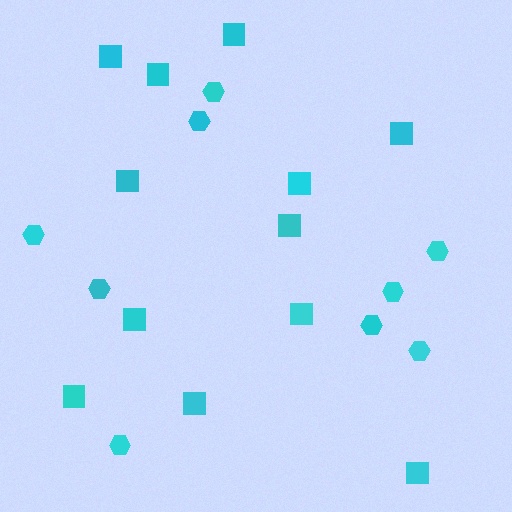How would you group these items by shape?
There are 2 groups: one group of hexagons (9) and one group of squares (12).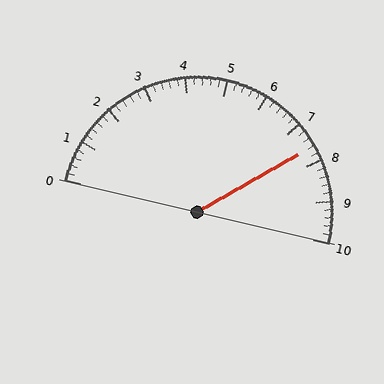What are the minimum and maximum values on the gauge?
The gauge ranges from 0 to 10.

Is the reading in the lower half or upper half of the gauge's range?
The reading is in the upper half of the range (0 to 10).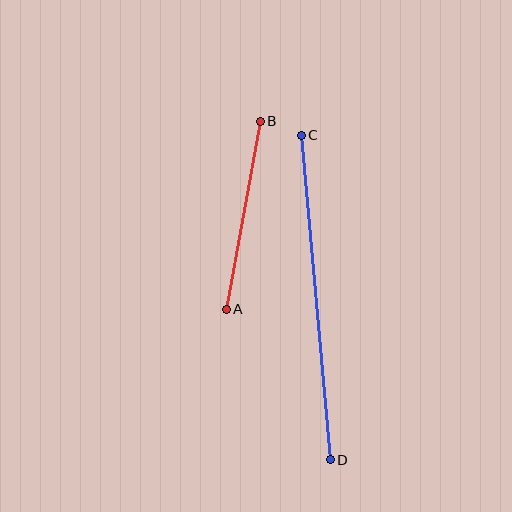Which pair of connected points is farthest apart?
Points C and D are farthest apart.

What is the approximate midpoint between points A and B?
The midpoint is at approximately (243, 215) pixels.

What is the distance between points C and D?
The distance is approximately 326 pixels.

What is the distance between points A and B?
The distance is approximately 191 pixels.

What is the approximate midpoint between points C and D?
The midpoint is at approximately (316, 298) pixels.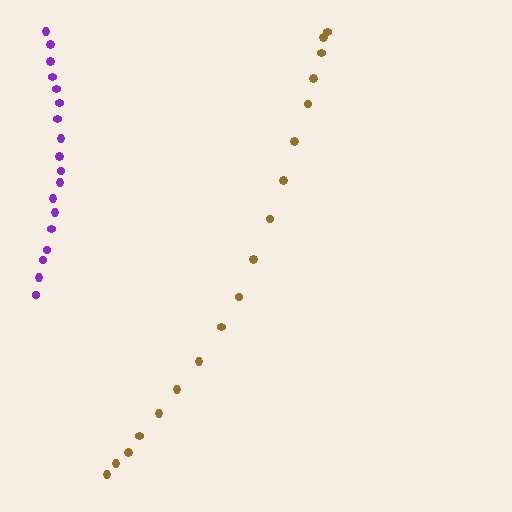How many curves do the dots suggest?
There are 2 distinct paths.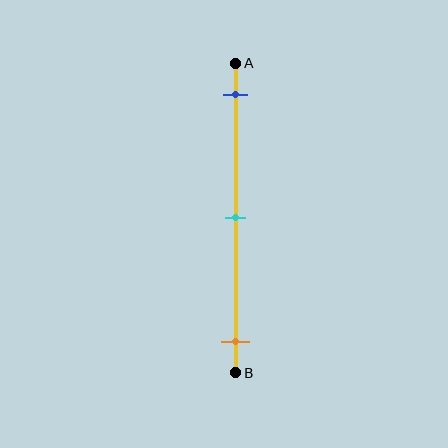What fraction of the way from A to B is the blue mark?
The blue mark is approximately 10% (0.1) of the way from A to B.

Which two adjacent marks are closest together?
The blue and cyan marks are the closest adjacent pair.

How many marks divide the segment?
There are 3 marks dividing the segment.